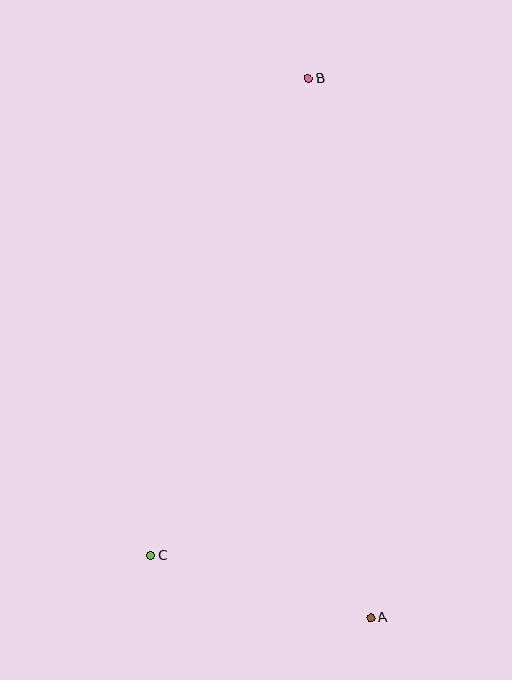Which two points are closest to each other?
Points A and C are closest to each other.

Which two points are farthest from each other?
Points A and B are farthest from each other.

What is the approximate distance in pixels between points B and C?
The distance between B and C is approximately 502 pixels.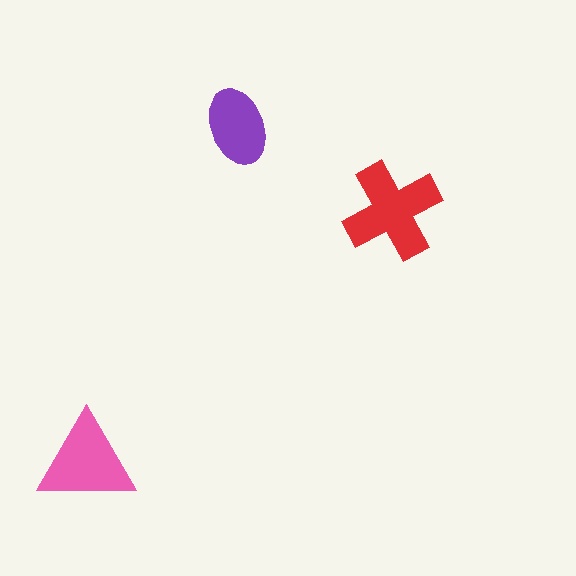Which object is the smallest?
The purple ellipse.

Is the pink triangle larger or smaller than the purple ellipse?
Larger.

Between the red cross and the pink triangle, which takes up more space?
The red cross.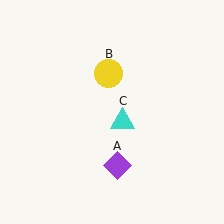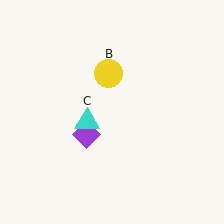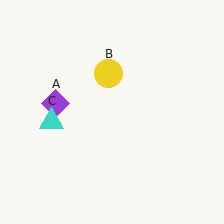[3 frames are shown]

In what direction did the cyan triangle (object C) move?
The cyan triangle (object C) moved left.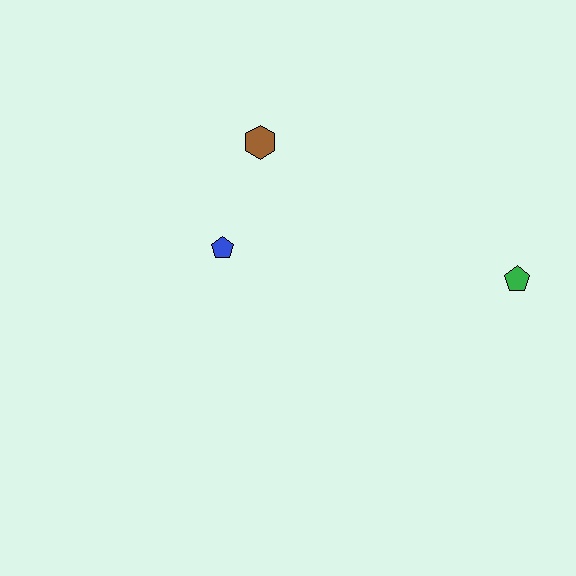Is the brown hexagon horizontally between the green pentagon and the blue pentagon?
Yes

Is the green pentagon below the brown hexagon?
Yes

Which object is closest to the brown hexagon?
The blue pentagon is closest to the brown hexagon.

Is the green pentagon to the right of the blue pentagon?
Yes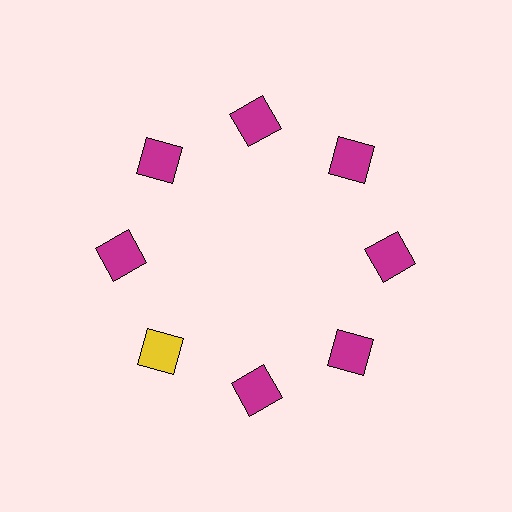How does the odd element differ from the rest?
It has a different color: yellow instead of magenta.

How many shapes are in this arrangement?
There are 8 shapes arranged in a ring pattern.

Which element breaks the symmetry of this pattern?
The yellow square at roughly the 8 o'clock position breaks the symmetry. All other shapes are magenta squares.